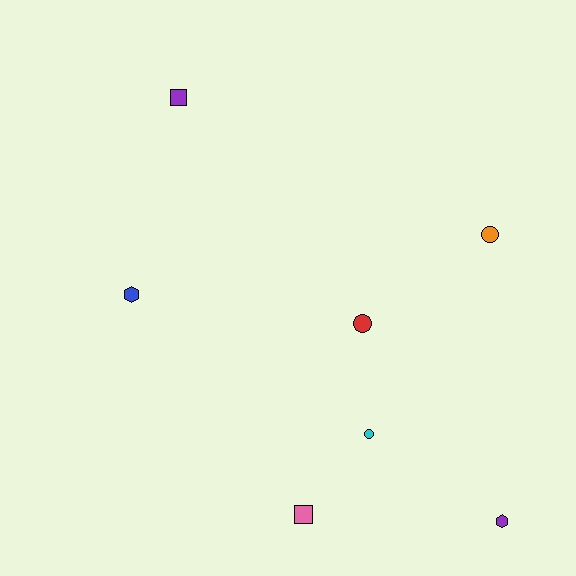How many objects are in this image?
There are 7 objects.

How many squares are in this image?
There are 2 squares.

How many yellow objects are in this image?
There are no yellow objects.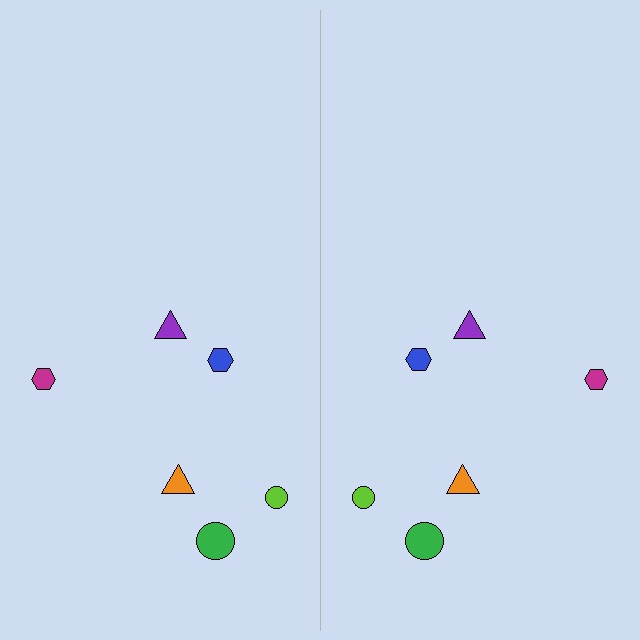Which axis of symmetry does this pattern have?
The pattern has a vertical axis of symmetry running through the center of the image.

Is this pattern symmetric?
Yes, this pattern has bilateral (reflection) symmetry.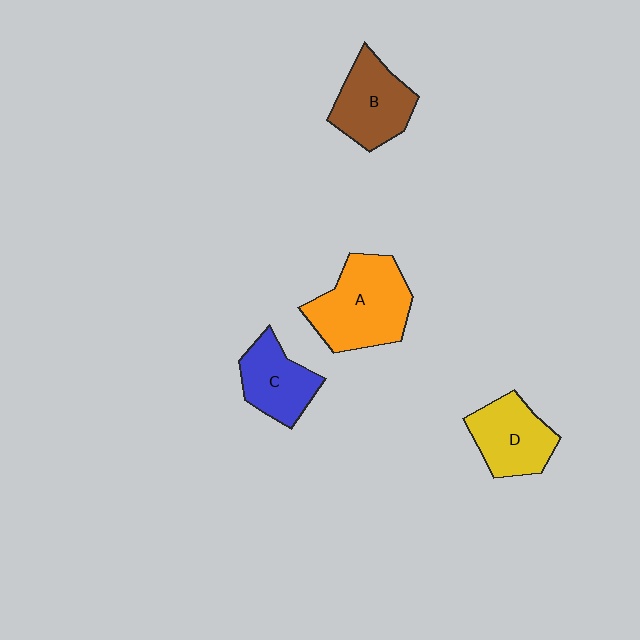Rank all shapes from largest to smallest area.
From largest to smallest: A (orange), B (brown), D (yellow), C (blue).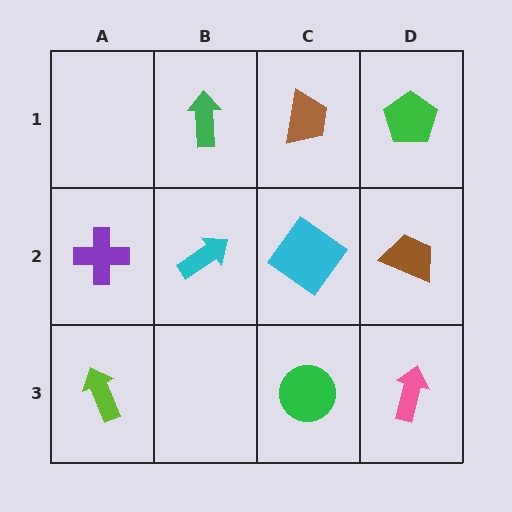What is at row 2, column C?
A cyan diamond.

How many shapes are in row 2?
4 shapes.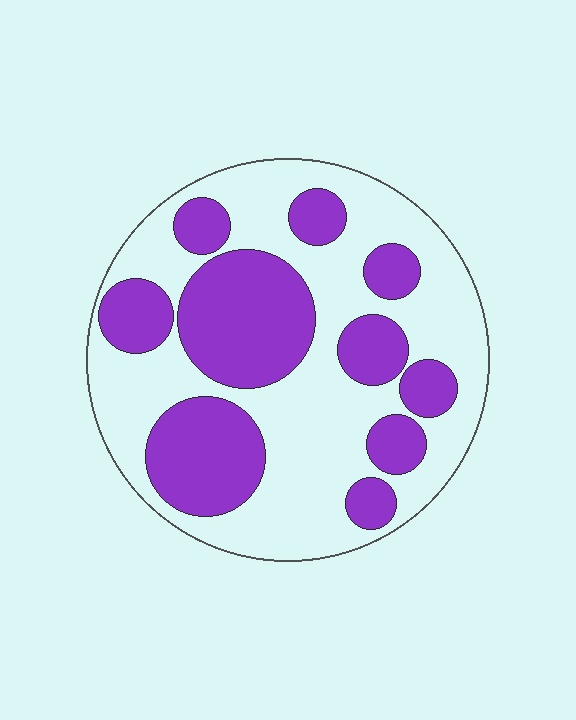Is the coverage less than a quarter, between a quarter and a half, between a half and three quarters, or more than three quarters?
Between a quarter and a half.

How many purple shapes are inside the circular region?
10.